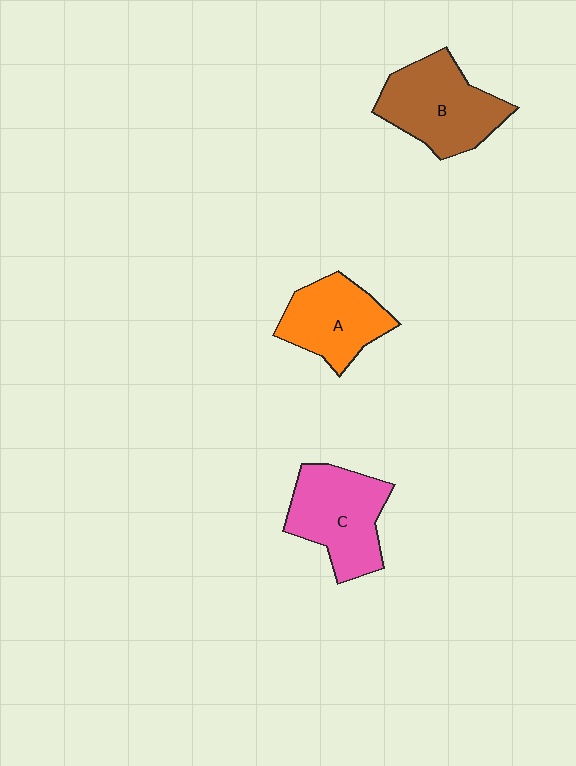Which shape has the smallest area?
Shape A (orange).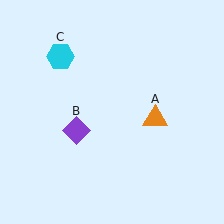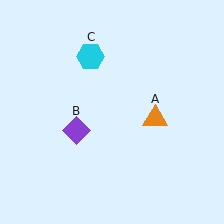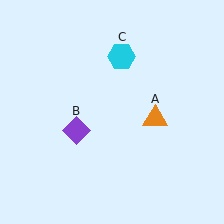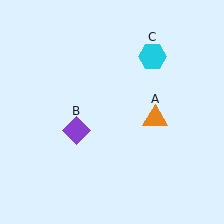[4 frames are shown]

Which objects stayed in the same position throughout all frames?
Orange triangle (object A) and purple diamond (object B) remained stationary.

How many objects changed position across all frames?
1 object changed position: cyan hexagon (object C).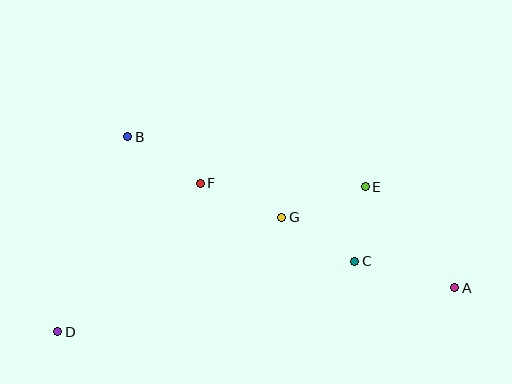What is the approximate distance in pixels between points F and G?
The distance between F and G is approximately 88 pixels.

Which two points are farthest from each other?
Points A and D are farthest from each other.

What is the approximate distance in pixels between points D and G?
The distance between D and G is approximately 252 pixels.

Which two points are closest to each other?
Points C and E are closest to each other.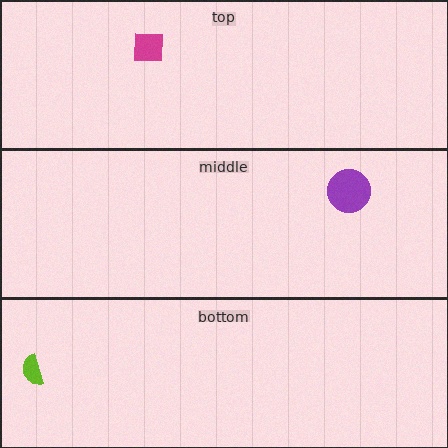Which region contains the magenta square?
The top region.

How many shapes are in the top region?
1.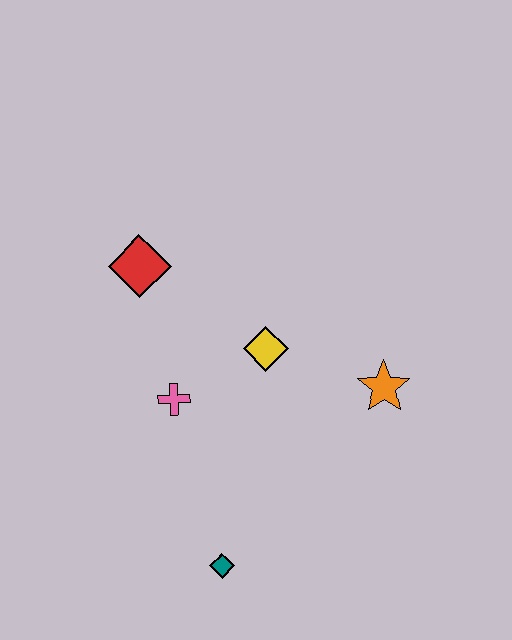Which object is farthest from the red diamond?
The teal diamond is farthest from the red diamond.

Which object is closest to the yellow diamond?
The pink cross is closest to the yellow diamond.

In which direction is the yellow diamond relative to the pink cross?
The yellow diamond is to the right of the pink cross.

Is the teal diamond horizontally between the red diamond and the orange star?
Yes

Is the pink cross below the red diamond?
Yes